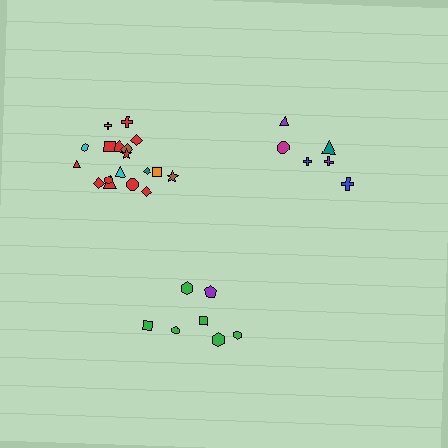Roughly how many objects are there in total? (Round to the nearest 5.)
Roughly 30 objects in total.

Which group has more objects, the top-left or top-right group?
The top-left group.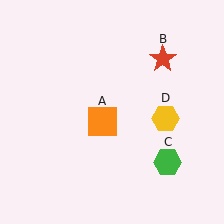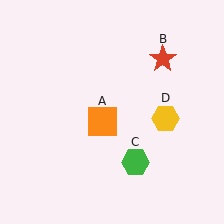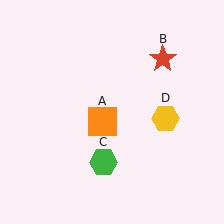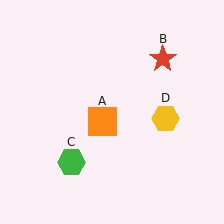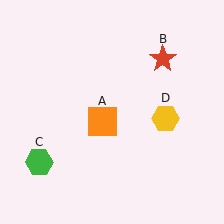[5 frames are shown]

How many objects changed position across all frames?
1 object changed position: green hexagon (object C).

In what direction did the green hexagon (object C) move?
The green hexagon (object C) moved left.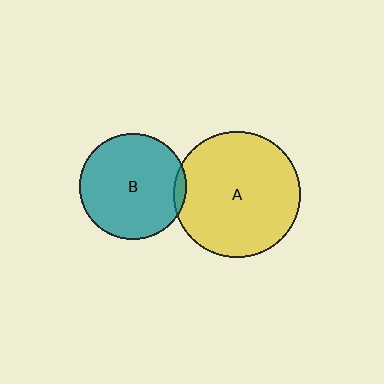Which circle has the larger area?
Circle A (yellow).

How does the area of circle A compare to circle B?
Approximately 1.4 times.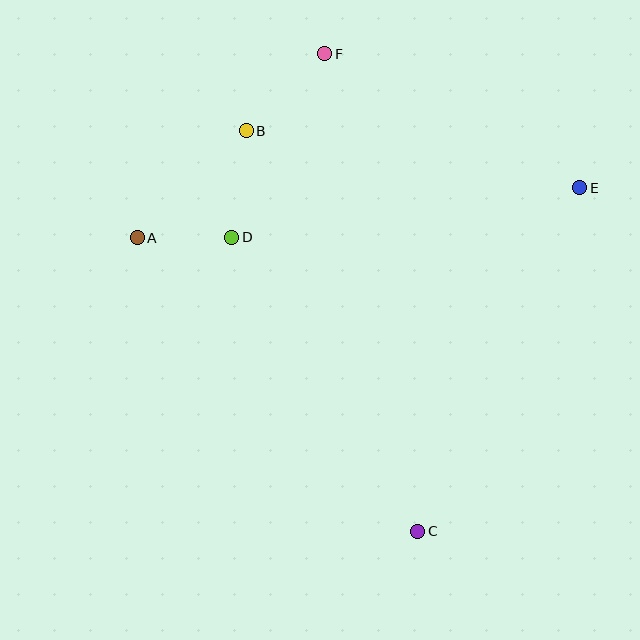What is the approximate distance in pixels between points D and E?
The distance between D and E is approximately 352 pixels.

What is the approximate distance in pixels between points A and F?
The distance between A and F is approximately 263 pixels.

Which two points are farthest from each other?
Points C and F are farthest from each other.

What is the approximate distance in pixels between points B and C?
The distance between B and C is approximately 435 pixels.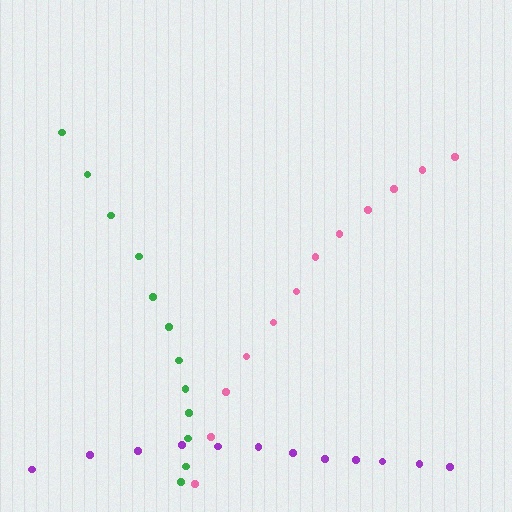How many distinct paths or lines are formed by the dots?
There are 3 distinct paths.